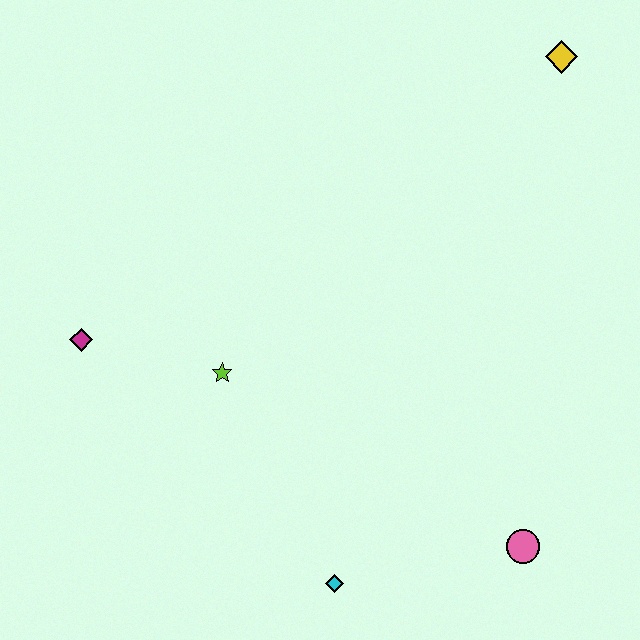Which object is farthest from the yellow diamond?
The cyan diamond is farthest from the yellow diamond.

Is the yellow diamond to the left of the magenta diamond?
No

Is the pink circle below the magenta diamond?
Yes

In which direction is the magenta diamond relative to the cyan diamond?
The magenta diamond is to the left of the cyan diamond.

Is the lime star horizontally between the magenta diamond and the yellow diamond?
Yes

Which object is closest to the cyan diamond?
The pink circle is closest to the cyan diamond.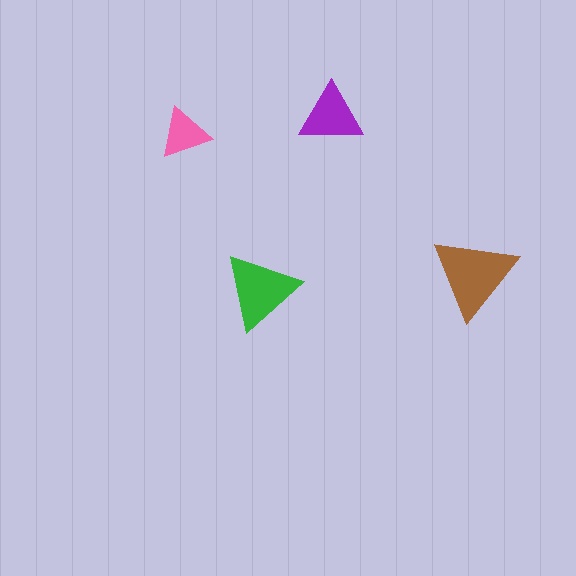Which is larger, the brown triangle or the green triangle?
The brown one.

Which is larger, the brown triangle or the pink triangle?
The brown one.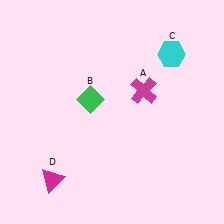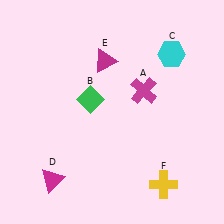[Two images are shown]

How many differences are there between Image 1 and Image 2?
There are 2 differences between the two images.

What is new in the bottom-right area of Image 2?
A yellow cross (F) was added in the bottom-right area of Image 2.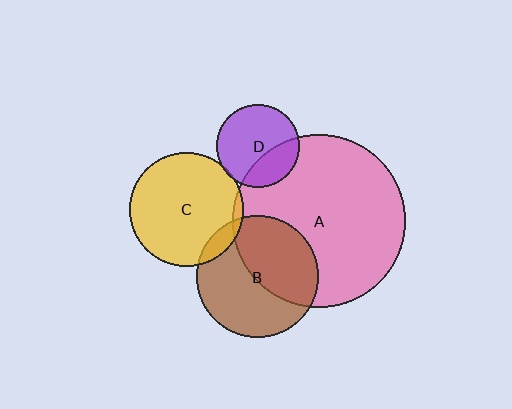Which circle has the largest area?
Circle A (pink).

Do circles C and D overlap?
Yes.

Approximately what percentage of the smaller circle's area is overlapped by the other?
Approximately 5%.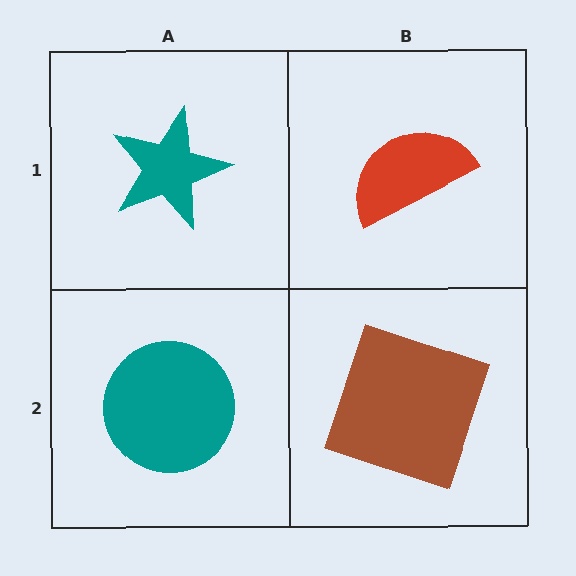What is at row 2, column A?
A teal circle.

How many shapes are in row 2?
2 shapes.